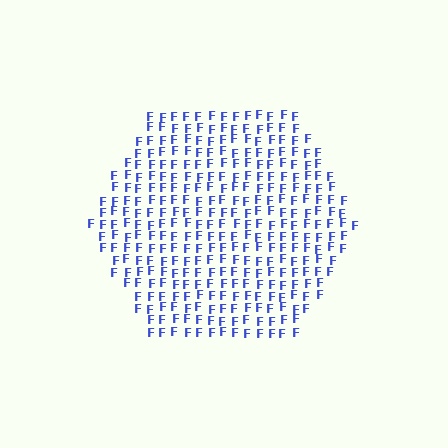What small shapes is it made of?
It is made of small letter F's.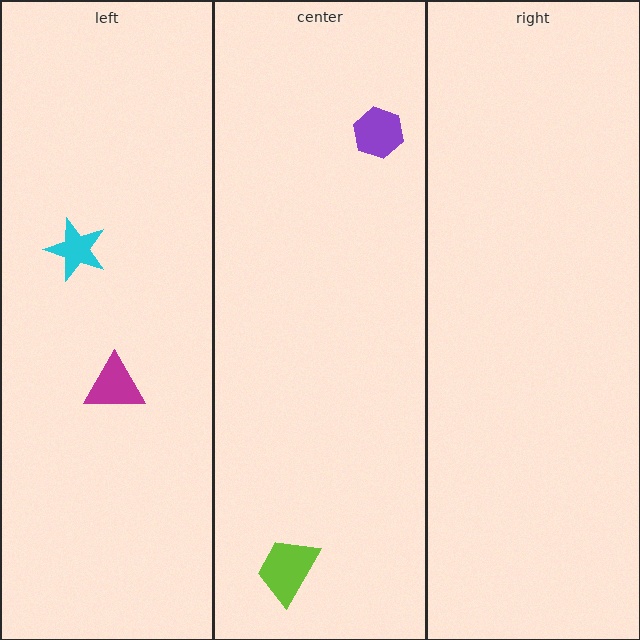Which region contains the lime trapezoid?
The center region.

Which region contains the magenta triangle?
The left region.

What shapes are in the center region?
The purple hexagon, the lime trapezoid.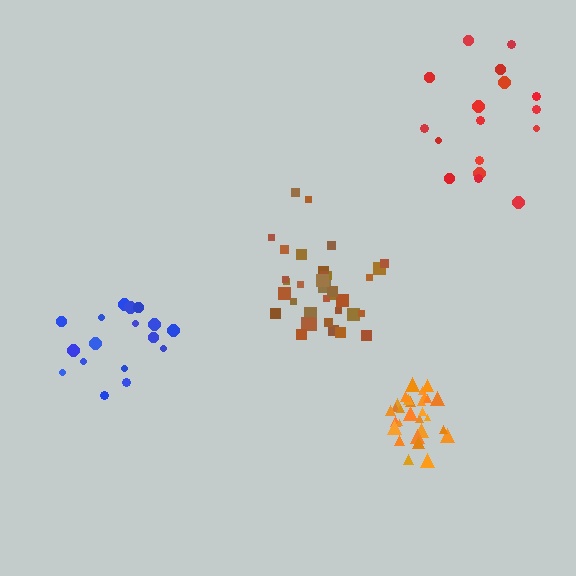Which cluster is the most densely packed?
Orange.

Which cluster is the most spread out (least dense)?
Red.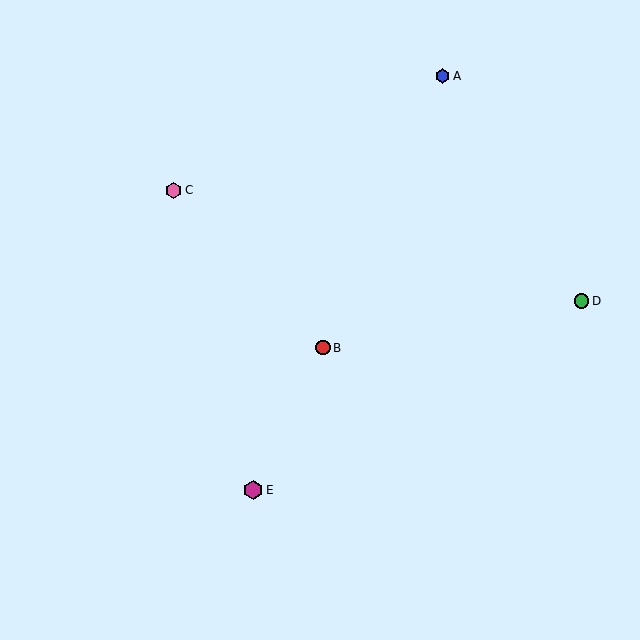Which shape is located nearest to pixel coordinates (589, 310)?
The green circle (labeled D) at (582, 301) is nearest to that location.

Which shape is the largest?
The magenta hexagon (labeled E) is the largest.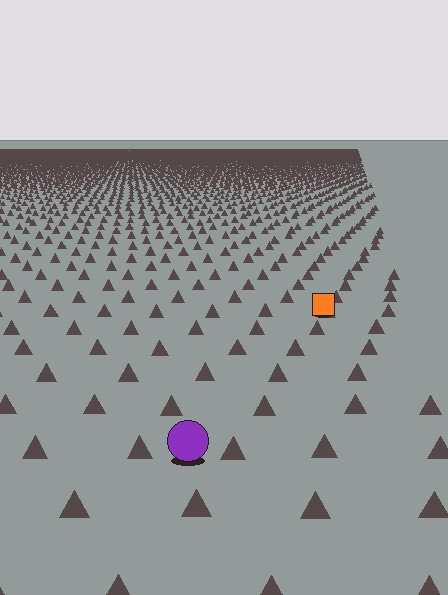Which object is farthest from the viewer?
The orange square is farthest from the viewer. It appears smaller and the ground texture around it is denser.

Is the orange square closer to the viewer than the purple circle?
No. The purple circle is closer — you can tell from the texture gradient: the ground texture is coarser near it.